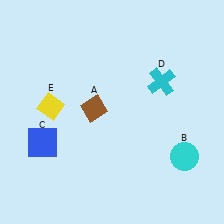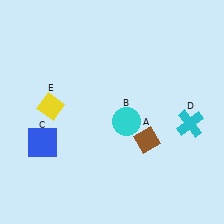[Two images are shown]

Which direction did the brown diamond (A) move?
The brown diamond (A) moved right.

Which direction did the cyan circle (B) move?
The cyan circle (B) moved left.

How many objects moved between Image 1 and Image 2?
3 objects moved between the two images.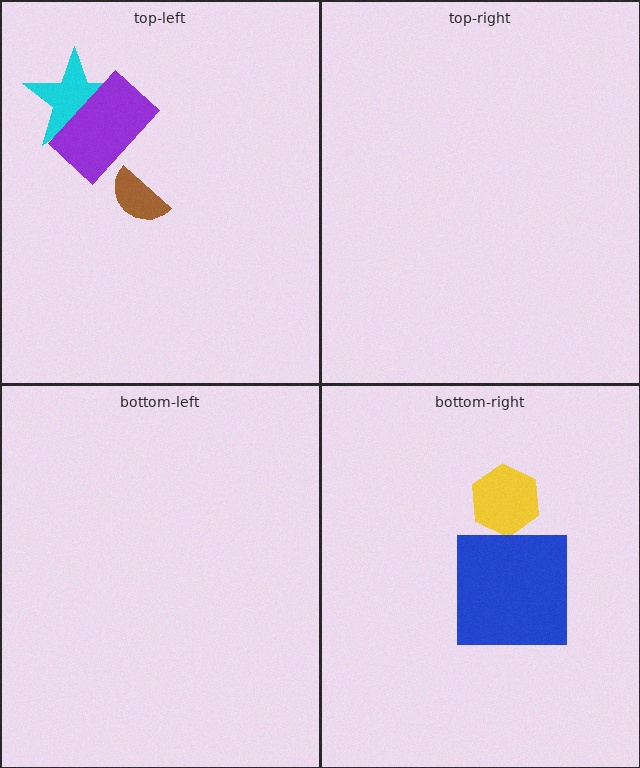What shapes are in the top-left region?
The brown semicircle, the cyan star, the purple rectangle.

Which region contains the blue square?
The bottom-right region.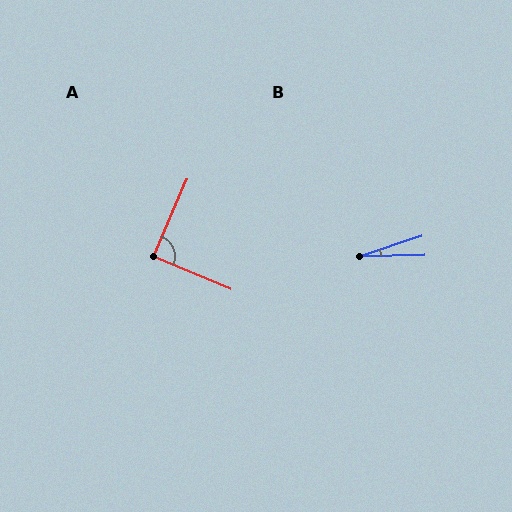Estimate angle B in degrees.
Approximately 17 degrees.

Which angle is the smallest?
B, at approximately 17 degrees.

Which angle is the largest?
A, at approximately 90 degrees.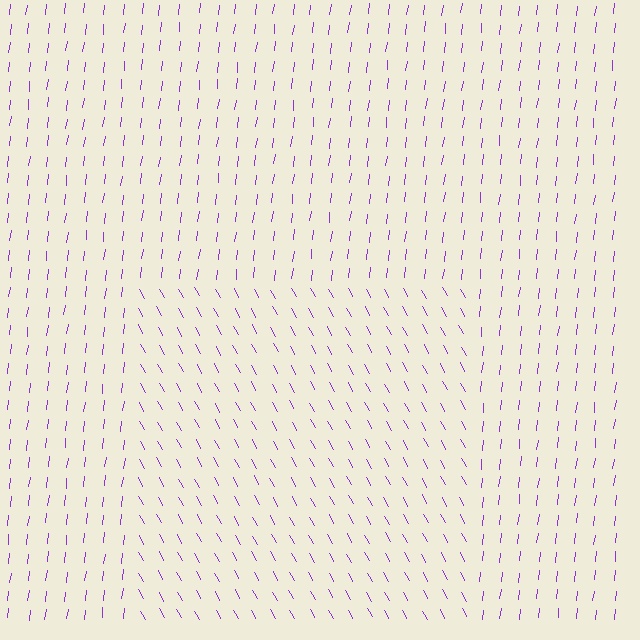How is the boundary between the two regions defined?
The boundary is defined purely by a change in line orientation (approximately 36 degrees difference). All lines are the same color and thickness.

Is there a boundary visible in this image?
Yes, there is a texture boundary formed by a change in line orientation.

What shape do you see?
I see a rectangle.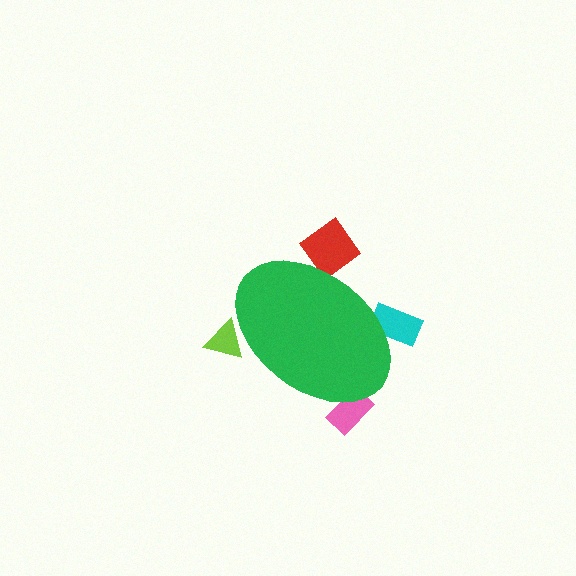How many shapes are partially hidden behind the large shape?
4 shapes are partially hidden.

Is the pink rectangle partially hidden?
Yes, the pink rectangle is partially hidden behind the green ellipse.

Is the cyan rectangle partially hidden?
Yes, the cyan rectangle is partially hidden behind the green ellipse.